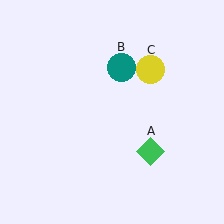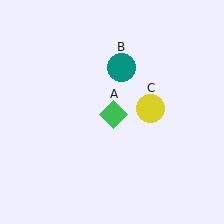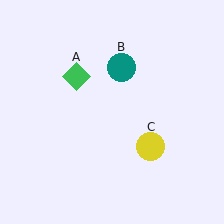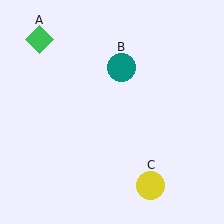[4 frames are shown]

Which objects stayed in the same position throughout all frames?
Teal circle (object B) remained stationary.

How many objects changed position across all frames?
2 objects changed position: green diamond (object A), yellow circle (object C).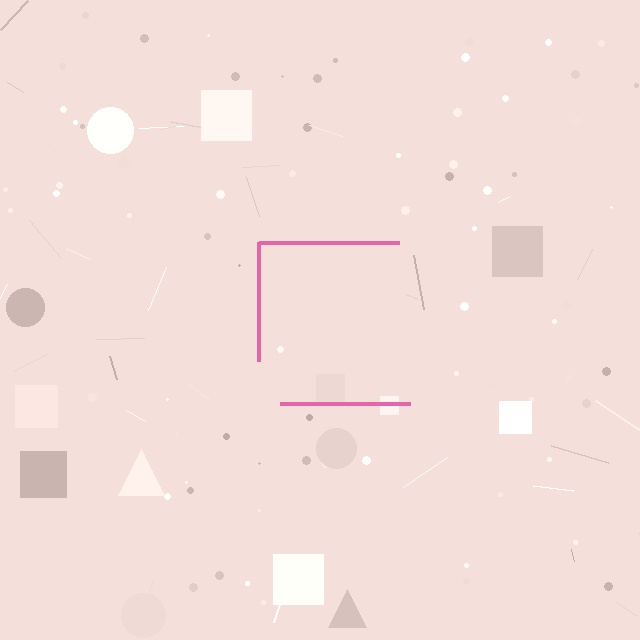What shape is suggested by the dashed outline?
The dashed outline suggests a square.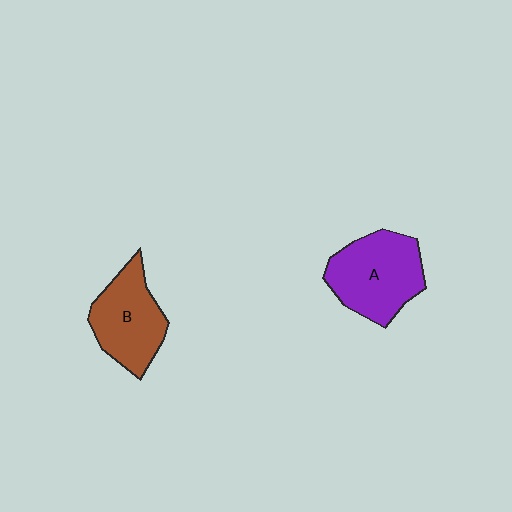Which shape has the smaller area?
Shape B (brown).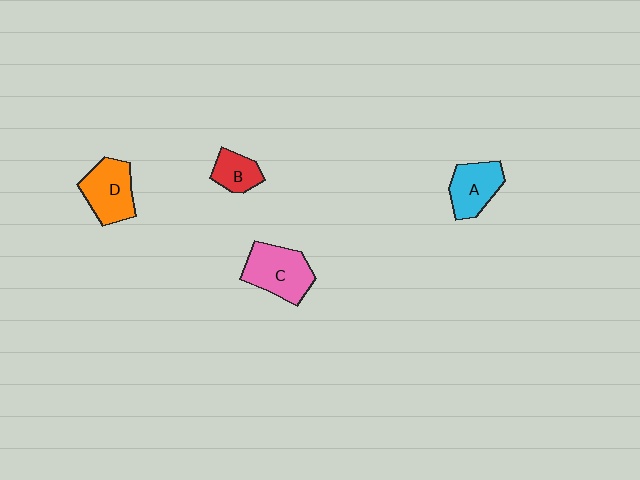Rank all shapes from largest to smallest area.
From largest to smallest: C (pink), D (orange), A (cyan), B (red).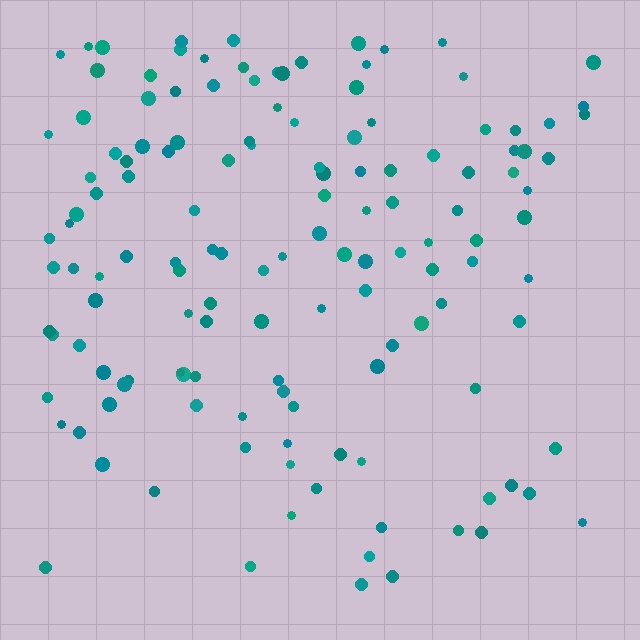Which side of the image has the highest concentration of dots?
The top.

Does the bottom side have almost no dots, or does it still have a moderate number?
Still a moderate number, just noticeably fewer than the top.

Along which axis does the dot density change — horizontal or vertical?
Vertical.